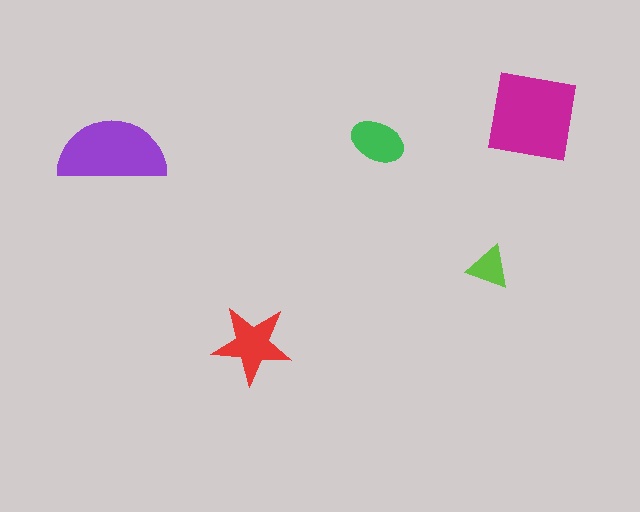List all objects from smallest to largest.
The lime triangle, the green ellipse, the red star, the purple semicircle, the magenta square.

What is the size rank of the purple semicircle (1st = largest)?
2nd.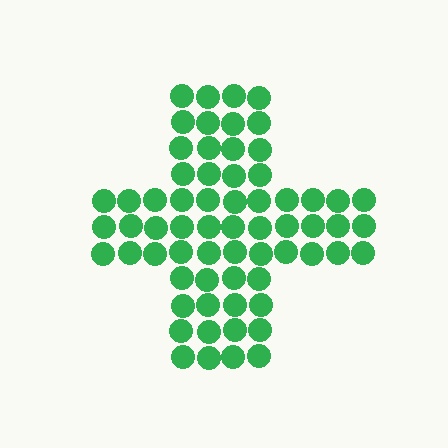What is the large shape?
The large shape is a cross.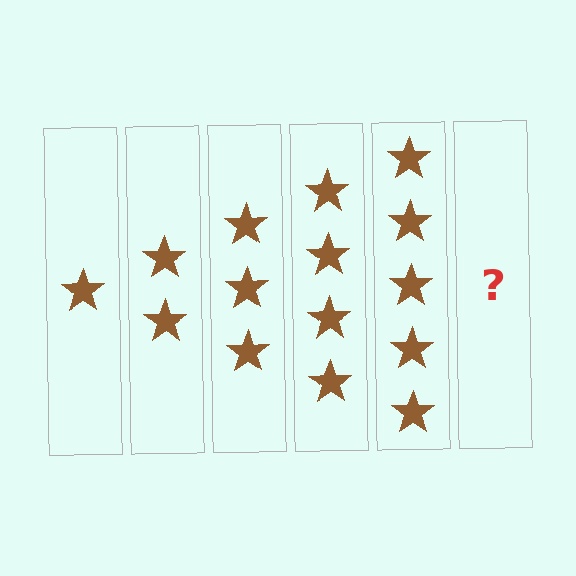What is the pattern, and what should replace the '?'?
The pattern is that each step adds one more star. The '?' should be 6 stars.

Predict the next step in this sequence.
The next step is 6 stars.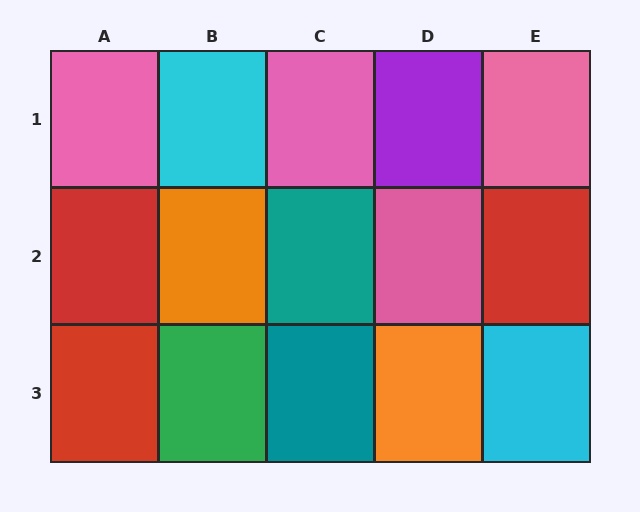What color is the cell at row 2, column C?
Teal.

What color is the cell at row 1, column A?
Pink.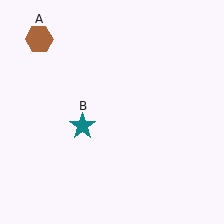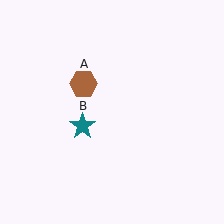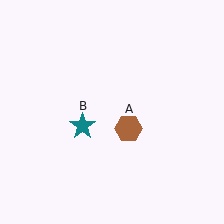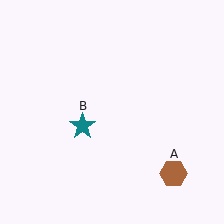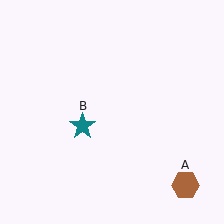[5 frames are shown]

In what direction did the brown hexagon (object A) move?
The brown hexagon (object A) moved down and to the right.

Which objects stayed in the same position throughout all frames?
Teal star (object B) remained stationary.